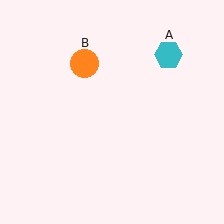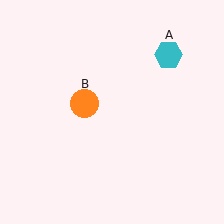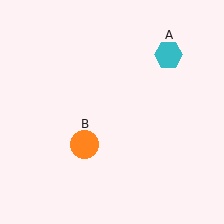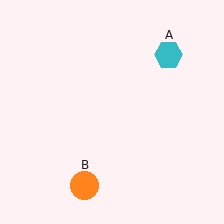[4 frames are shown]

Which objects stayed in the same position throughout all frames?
Cyan hexagon (object A) remained stationary.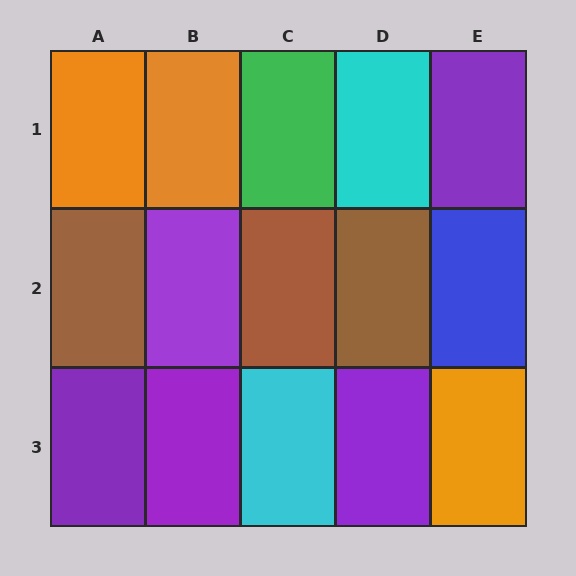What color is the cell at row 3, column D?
Purple.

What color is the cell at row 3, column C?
Cyan.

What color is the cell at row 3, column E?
Orange.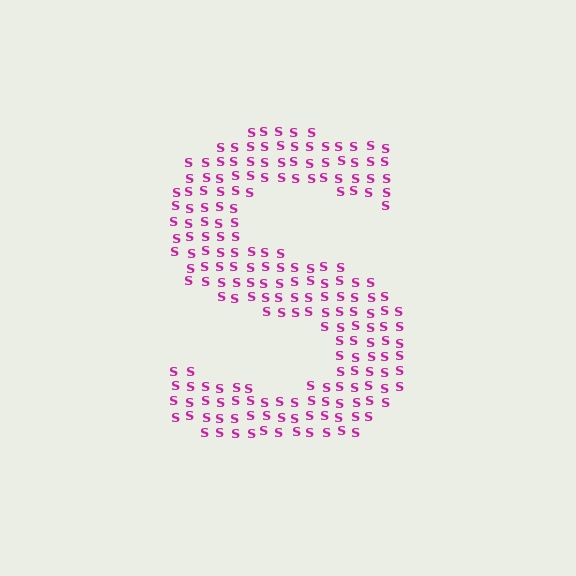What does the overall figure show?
The overall figure shows the letter S.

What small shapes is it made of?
It is made of small letter S's.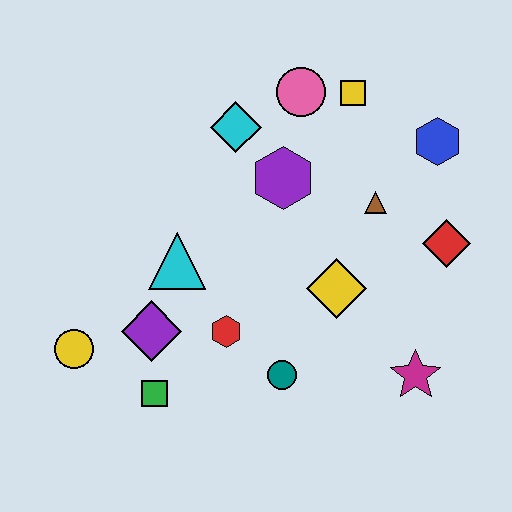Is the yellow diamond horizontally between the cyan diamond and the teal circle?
No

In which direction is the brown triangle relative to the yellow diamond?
The brown triangle is above the yellow diamond.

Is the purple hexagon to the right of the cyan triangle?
Yes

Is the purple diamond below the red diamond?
Yes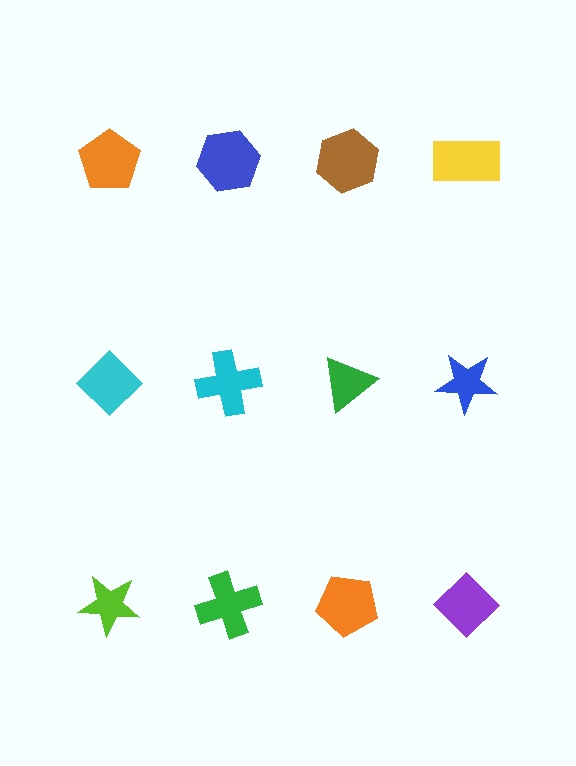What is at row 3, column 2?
A green cross.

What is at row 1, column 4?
A yellow rectangle.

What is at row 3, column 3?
An orange pentagon.